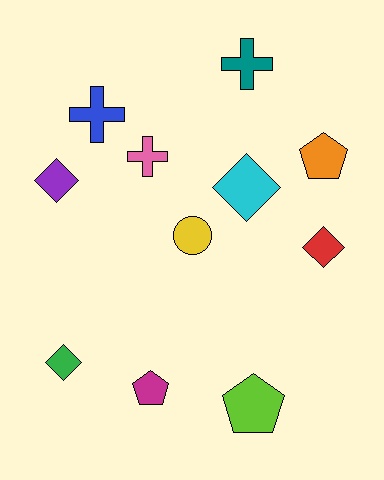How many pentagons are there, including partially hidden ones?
There are 3 pentagons.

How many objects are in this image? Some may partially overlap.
There are 11 objects.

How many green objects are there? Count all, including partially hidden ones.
There is 1 green object.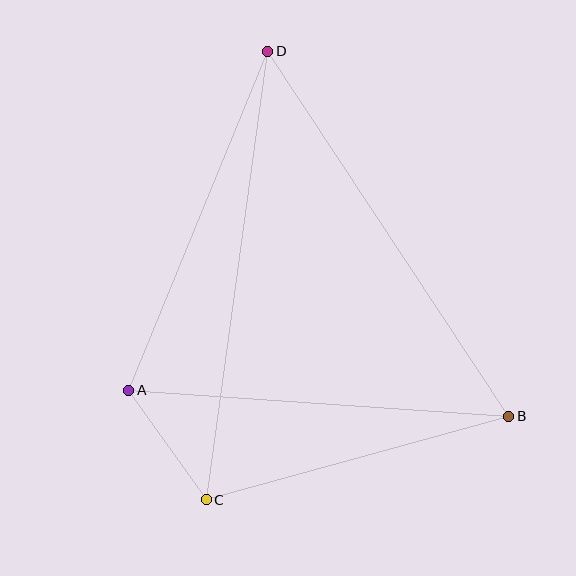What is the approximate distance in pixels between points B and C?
The distance between B and C is approximately 314 pixels.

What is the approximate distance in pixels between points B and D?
The distance between B and D is approximately 437 pixels.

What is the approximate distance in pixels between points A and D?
The distance between A and D is approximately 366 pixels.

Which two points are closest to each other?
Points A and C are closest to each other.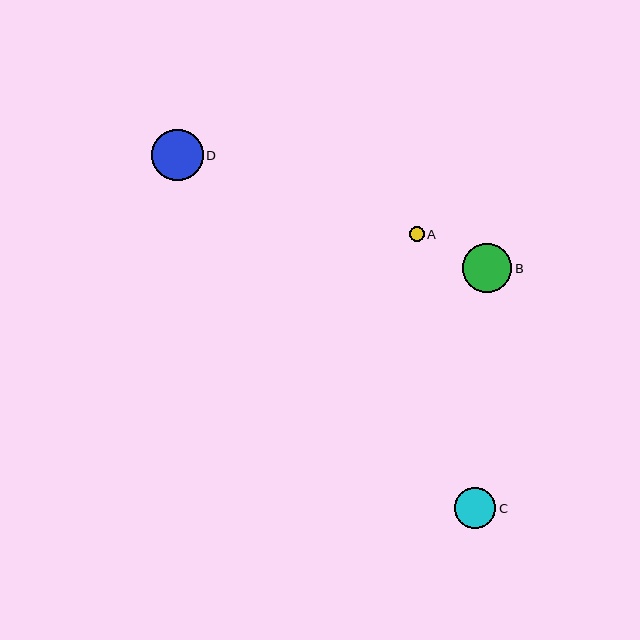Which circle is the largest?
Circle D is the largest with a size of approximately 51 pixels.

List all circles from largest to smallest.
From largest to smallest: D, B, C, A.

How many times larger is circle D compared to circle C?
Circle D is approximately 1.2 times the size of circle C.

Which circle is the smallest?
Circle A is the smallest with a size of approximately 15 pixels.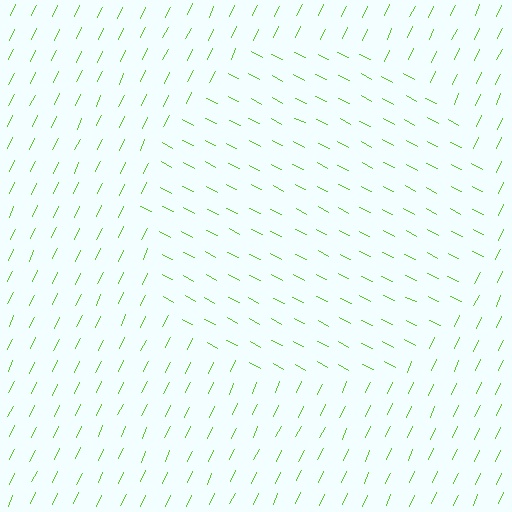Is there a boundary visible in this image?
Yes, there is a texture boundary formed by a change in line orientation.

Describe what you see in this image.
The image is filled with small lime line segments. A circle region in the image has lines oriented differently from the surrounding lines, creating a visible texture boundary.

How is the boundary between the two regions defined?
The boundary is defined purely by a change in line orientation (approximately 87 degrees difference). All lines are the same color and thickness.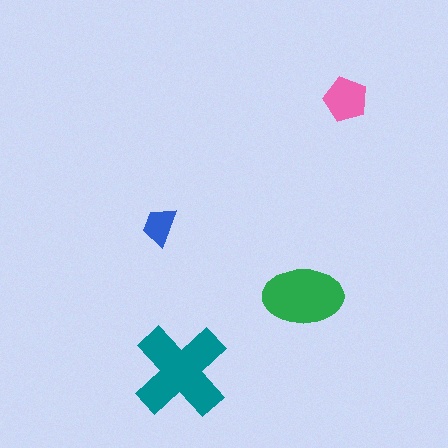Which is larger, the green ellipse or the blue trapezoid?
The green ellipse.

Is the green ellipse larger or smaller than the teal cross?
Smaller.